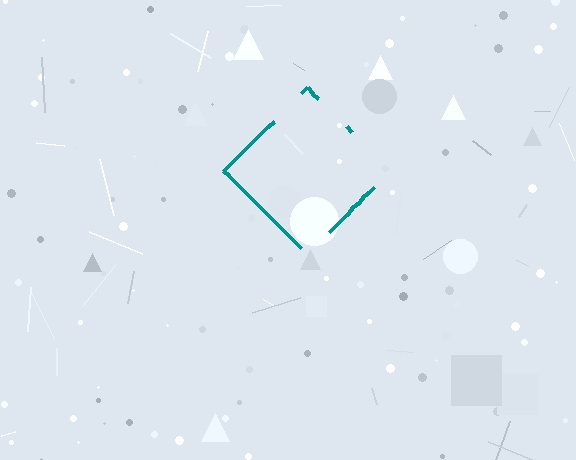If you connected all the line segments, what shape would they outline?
They would outline a diamond.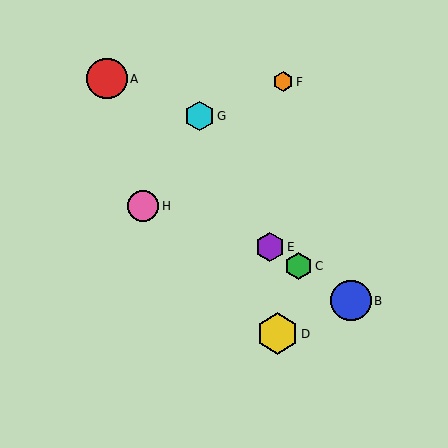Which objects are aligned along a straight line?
Objects B, C, E are aligned along a straight line.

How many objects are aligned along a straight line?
3 objects (B, C, E) are aligned along a straight line.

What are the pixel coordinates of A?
Object A is at (107, 79).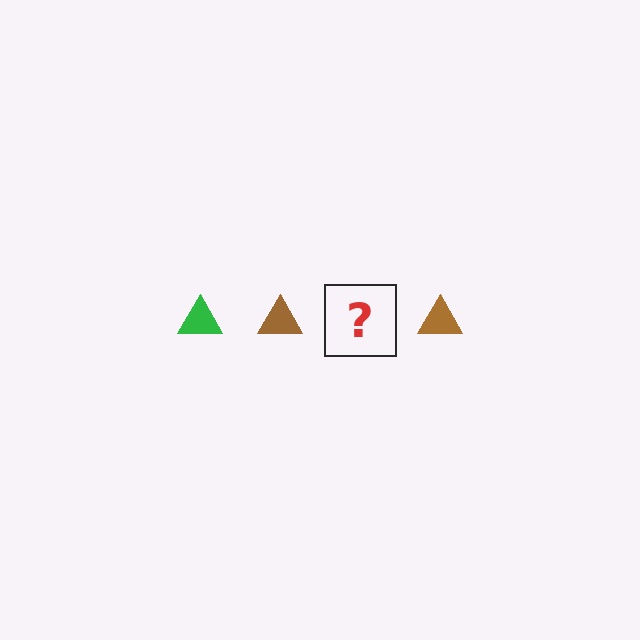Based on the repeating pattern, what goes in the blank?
The blank should be a green triangle.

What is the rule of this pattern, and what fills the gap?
The rule is that the pattern cycles through green, brown triangles. The gap should be filled with a green triangle.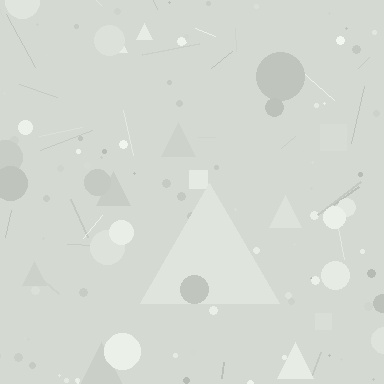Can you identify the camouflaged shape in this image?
The camouflaged shape is a triangle.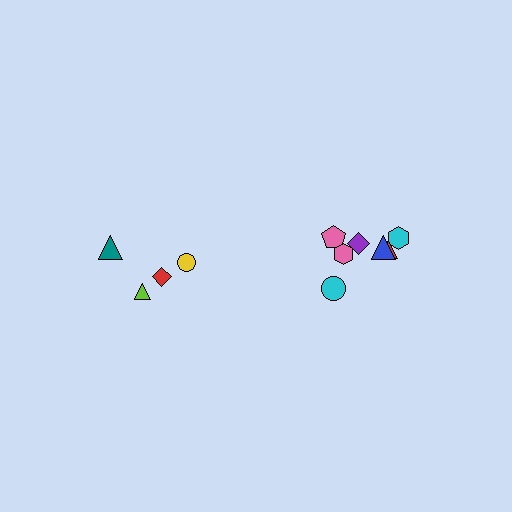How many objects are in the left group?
There are 4 objects.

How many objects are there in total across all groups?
There are 12 objects.